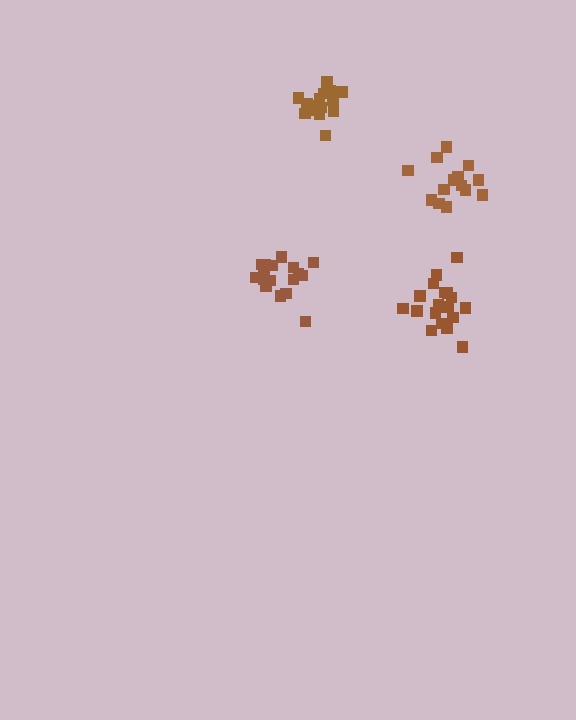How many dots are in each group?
Group 1: 19 dots, Group 2: 19 dots, Group 3: 15 dots, Group 4: 14 dots (67 total).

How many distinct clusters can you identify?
There are 4 distinct clusters.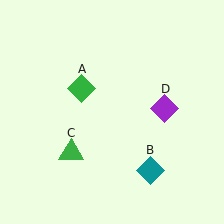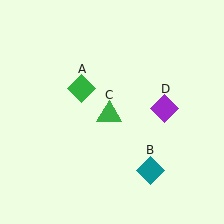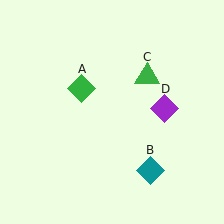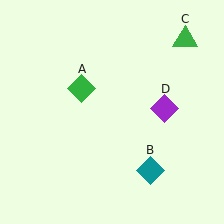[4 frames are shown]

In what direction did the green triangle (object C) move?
The green triangle (object C) moved up and to the right.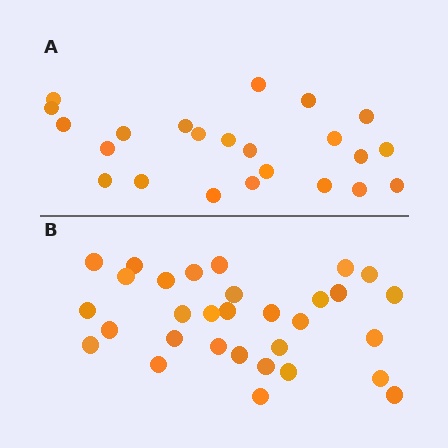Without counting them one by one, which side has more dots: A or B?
Region B (the bottom region) has more dots.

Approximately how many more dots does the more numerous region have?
Region B has roughly 8 or so more dots than region A.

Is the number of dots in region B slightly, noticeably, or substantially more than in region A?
Region B has noticeably more, but not dramatically so. The ratio is roughly 1.3 to 1.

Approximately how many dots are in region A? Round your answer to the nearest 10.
About 20 dots. (The exact count is 23, which rounds to 20.)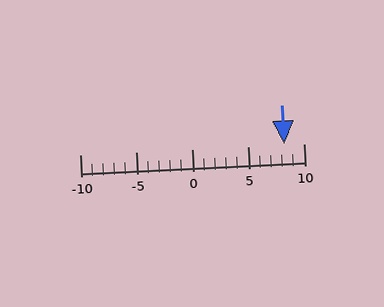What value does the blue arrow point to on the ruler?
The blue arrow points to approximately 8.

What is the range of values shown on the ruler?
The ruler shows values from -10 to 10.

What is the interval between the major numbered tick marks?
The major tick marks are spaced 5 units apart.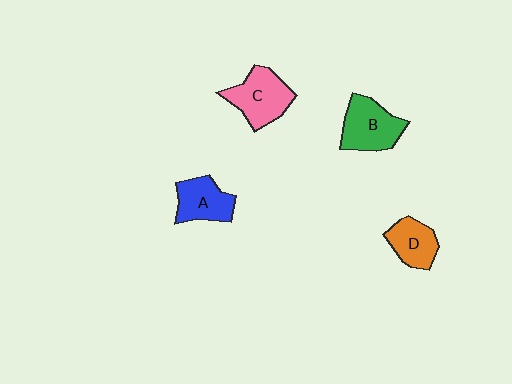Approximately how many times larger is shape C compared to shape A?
Approximately 1.2 times.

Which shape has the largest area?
Shape C (pink).